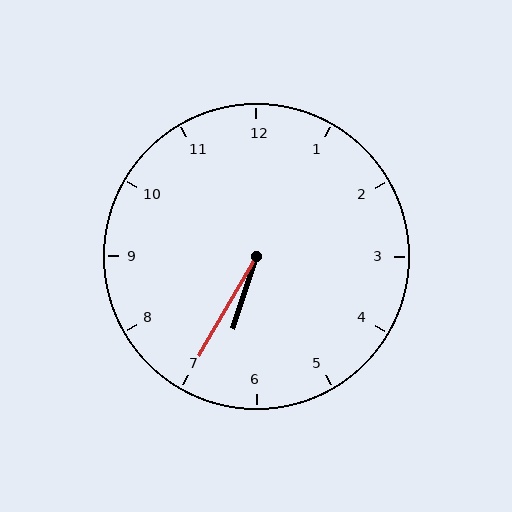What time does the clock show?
6:35.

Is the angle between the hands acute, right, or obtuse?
It is acute.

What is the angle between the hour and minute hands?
Approximately 12 degrees.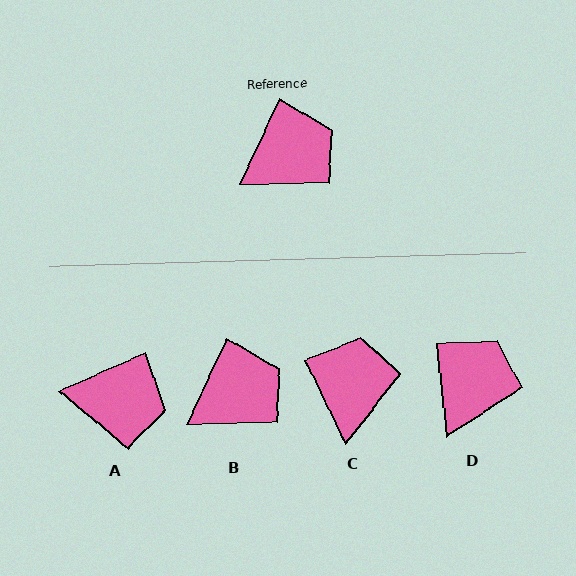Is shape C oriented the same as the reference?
No, it is off by about 51 degrees.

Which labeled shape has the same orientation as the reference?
B.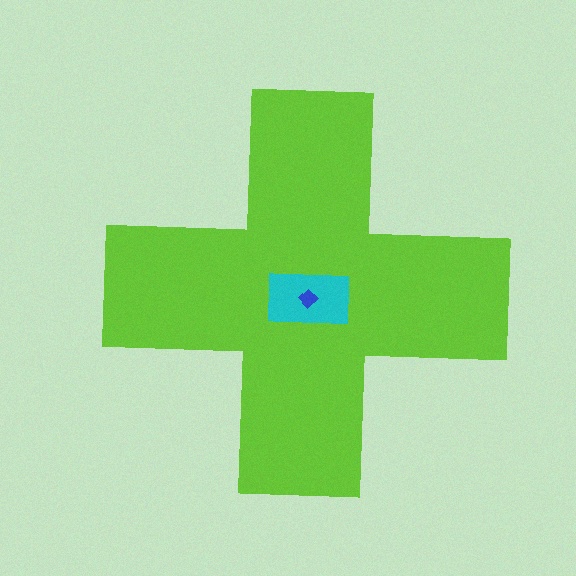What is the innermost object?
The blue diamond.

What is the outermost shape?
The lime cross.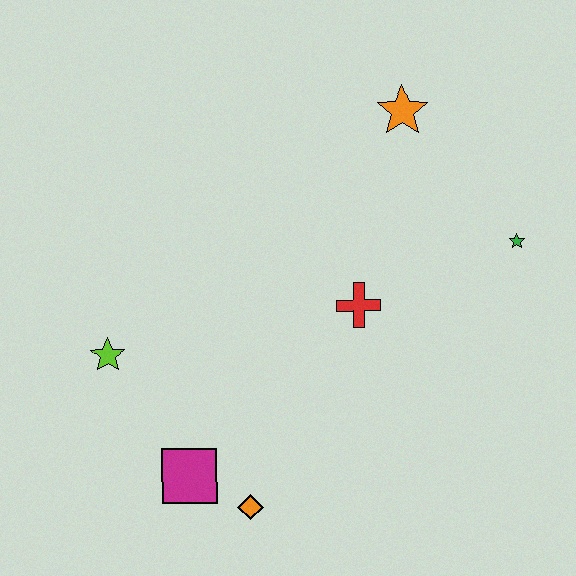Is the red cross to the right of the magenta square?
Yes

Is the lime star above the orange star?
No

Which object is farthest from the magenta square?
The orange star is farthest from the magenta square.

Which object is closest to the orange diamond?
The magenta square is closest to the orange diamond.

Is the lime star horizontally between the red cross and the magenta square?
No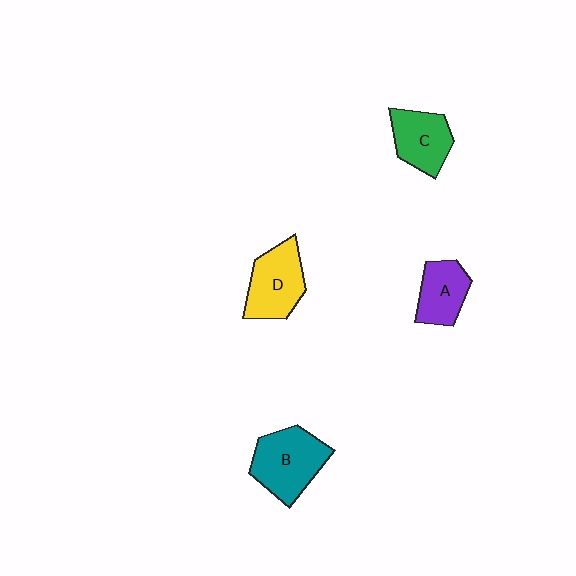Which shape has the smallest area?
Shape A (purple).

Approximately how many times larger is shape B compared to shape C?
Approximately 1.3 times.